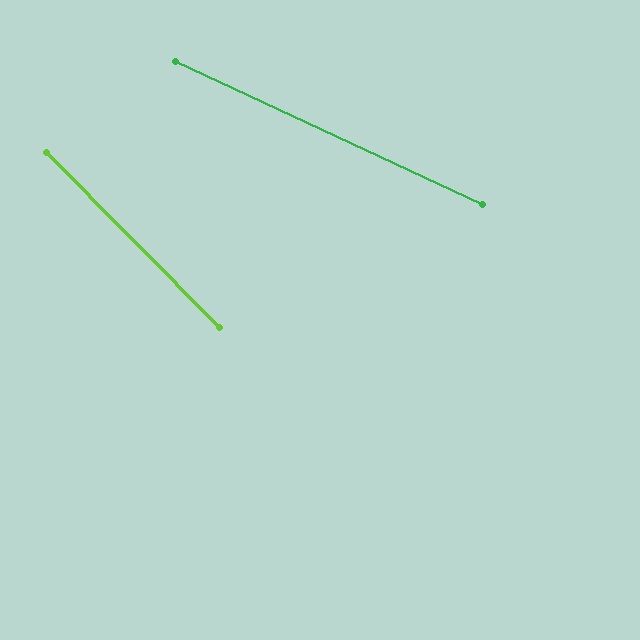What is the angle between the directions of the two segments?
Approximately 20 degrees.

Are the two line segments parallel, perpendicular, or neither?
Neither parallel nor perpendicular — they differ by about 20°.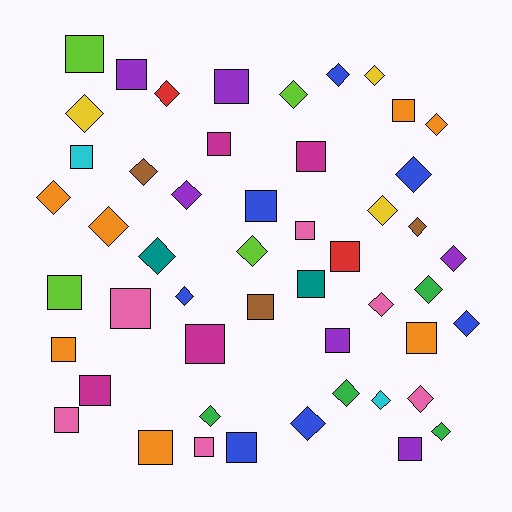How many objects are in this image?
There are 50 objects.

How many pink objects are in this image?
There are 6 pink objects.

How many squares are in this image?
There are 24 squares.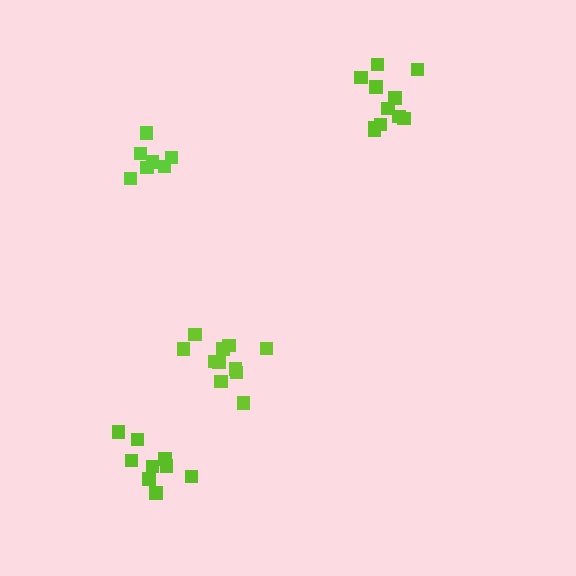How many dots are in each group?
Group 1: 11 dots, Group 2: 7 dots, Group 3: 11 dots, Group 4: 9 dots (38 total).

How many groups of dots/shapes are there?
There are 4 groups.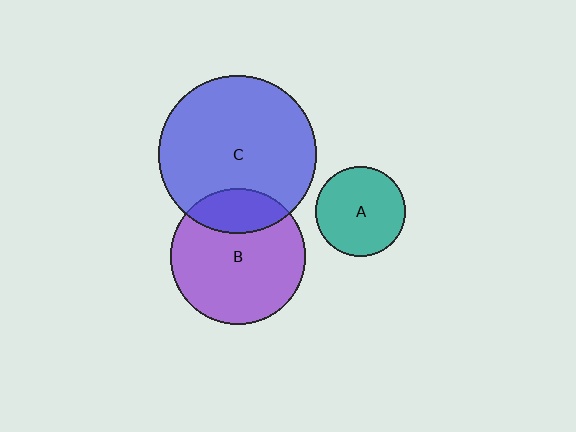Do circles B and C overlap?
Yes.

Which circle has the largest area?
Circle C (blue).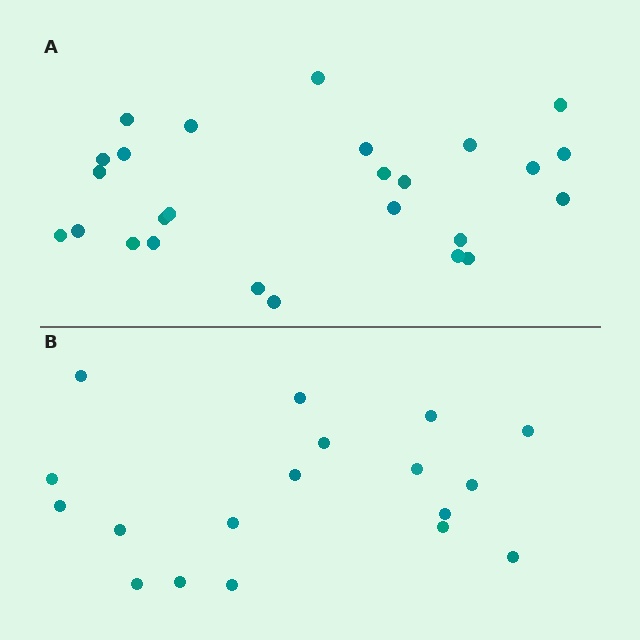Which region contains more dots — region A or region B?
Region A (the top region) has more dots.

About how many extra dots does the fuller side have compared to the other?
Region A has roughly 8 or so more dots than region B.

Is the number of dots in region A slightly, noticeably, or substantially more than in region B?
Region A has noticeably more, but not dramatically so. The ratio is roughly 1.4 to 1.